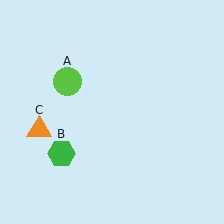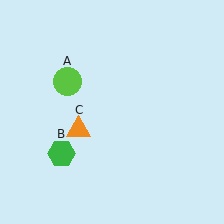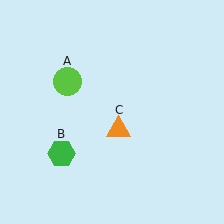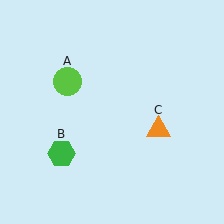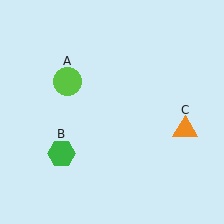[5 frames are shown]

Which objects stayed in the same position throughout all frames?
Lime circle (object A) and green hexagon (object B) remained stationary.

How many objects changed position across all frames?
1 object changed position: orange triangle (object C).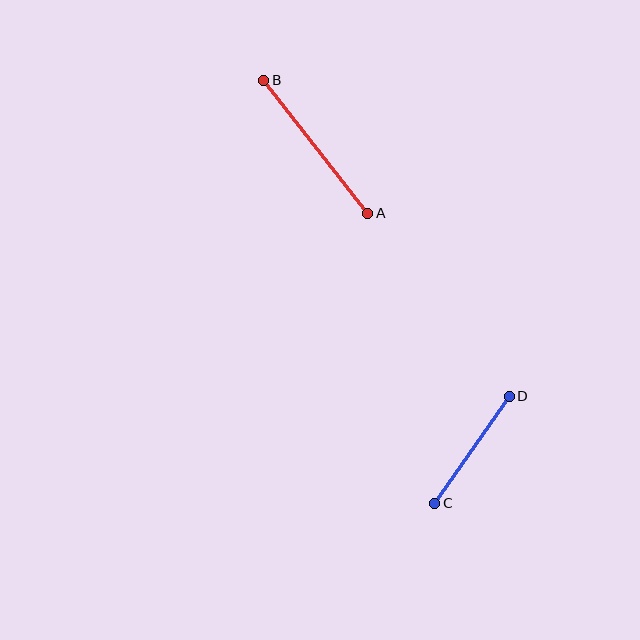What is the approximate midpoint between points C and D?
The midpoint is at approximately (472, 450) pixels.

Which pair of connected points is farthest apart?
Points A and B are farthest apart.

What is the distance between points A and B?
The distance is approximately 169 pixels.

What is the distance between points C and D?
The distance is approximately 130 pixels.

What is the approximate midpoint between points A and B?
The midpoint is at approximately (316, 147) pixels.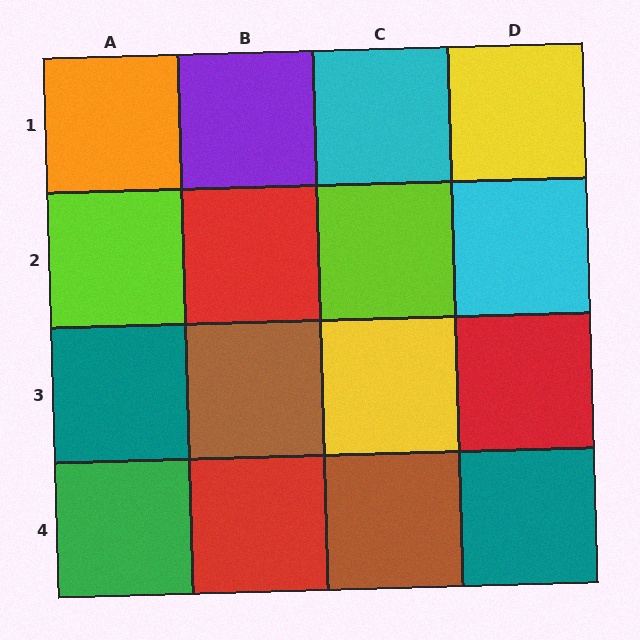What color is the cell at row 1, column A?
Orange.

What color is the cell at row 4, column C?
Brown.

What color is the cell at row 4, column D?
Teal.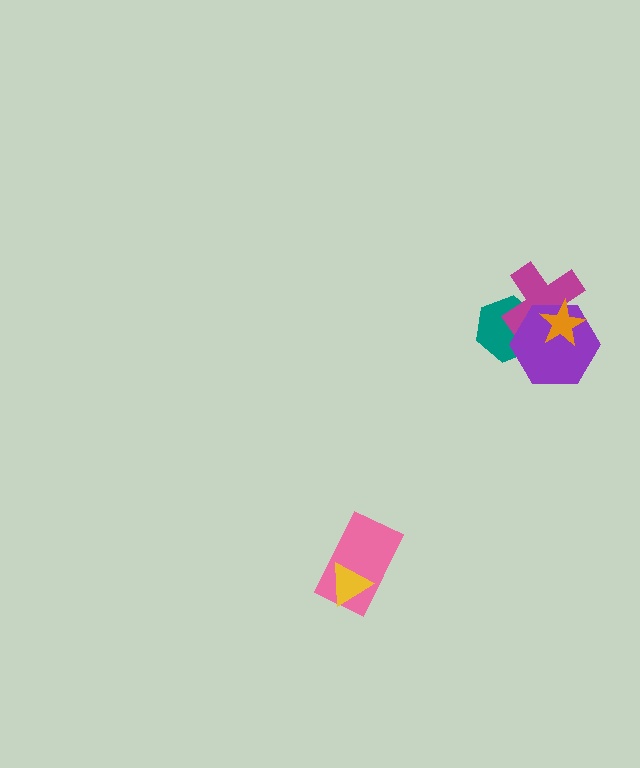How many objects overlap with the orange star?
2 objects overlap with the orange star.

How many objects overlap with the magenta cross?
3 objects overlap with the magenta cross.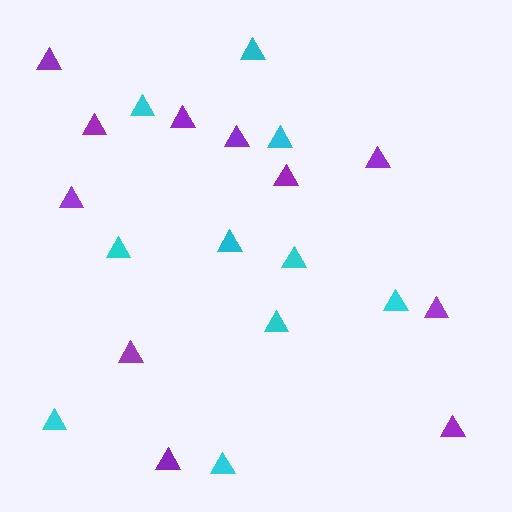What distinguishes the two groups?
There are 2 groups: one group of purple triangles (11) and one group of cyan triangles (10).